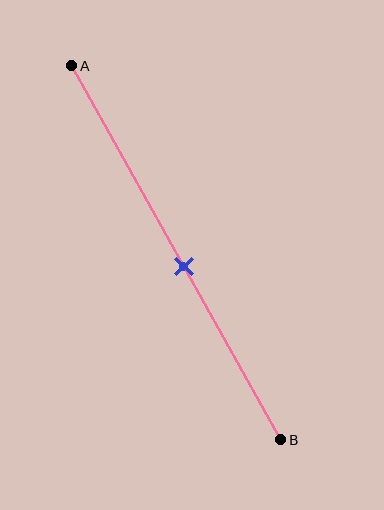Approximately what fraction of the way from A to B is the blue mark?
The blue mark is approximately 55% of the way from A to B.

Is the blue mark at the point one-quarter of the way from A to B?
No, the mark is at about 55% from A, not at the 25% one-quarter point.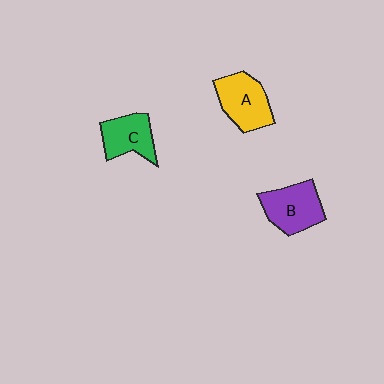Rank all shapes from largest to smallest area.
From largest to smallest: B (purple), A (yellow), C (green).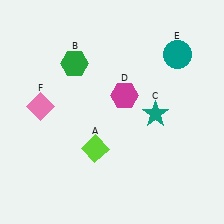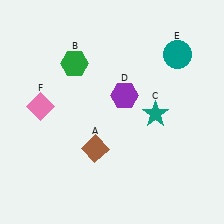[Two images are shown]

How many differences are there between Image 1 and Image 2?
There are 2 differences between the two images.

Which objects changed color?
A changed from lime to brown. D changed from magenta to purple.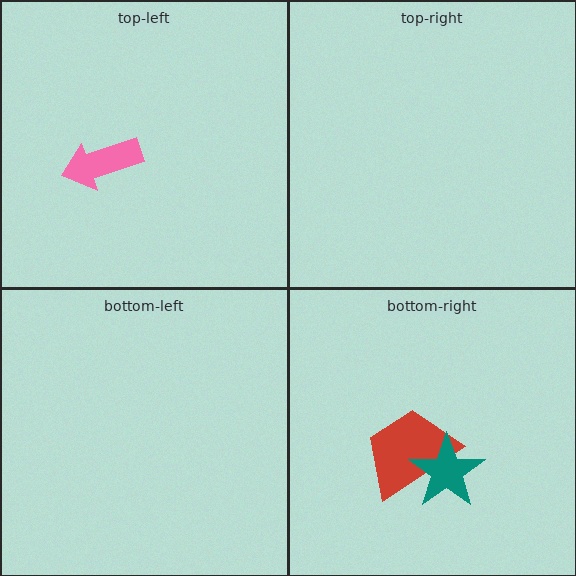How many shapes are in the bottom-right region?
2.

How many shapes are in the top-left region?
1.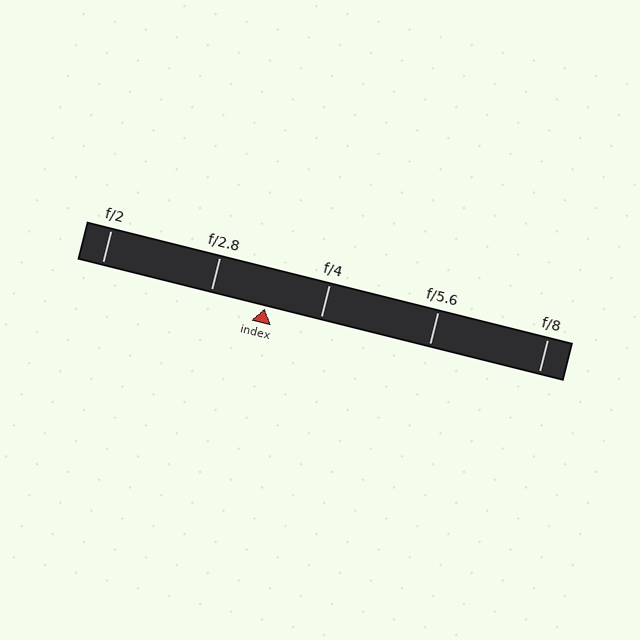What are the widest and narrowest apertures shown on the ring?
The widest aperture shown is f/2 and the narrowest is f/8.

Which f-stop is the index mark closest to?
The index mark is closest to f/2.8.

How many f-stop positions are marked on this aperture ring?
There are 5 f-stop positions marked.